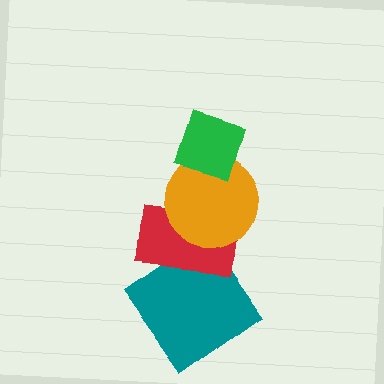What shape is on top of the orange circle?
The green diamond is on top of the orange circle.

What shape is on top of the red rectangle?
The orange circle is on top of the red rectangle.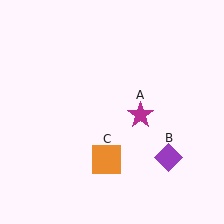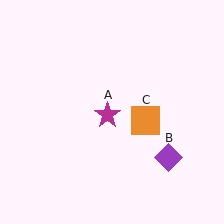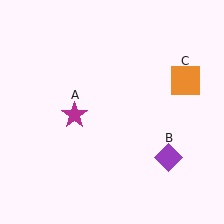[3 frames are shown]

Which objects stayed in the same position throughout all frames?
Purple diamond (object B) remained stationary.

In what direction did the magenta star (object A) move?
The magenta star (object A) moved left.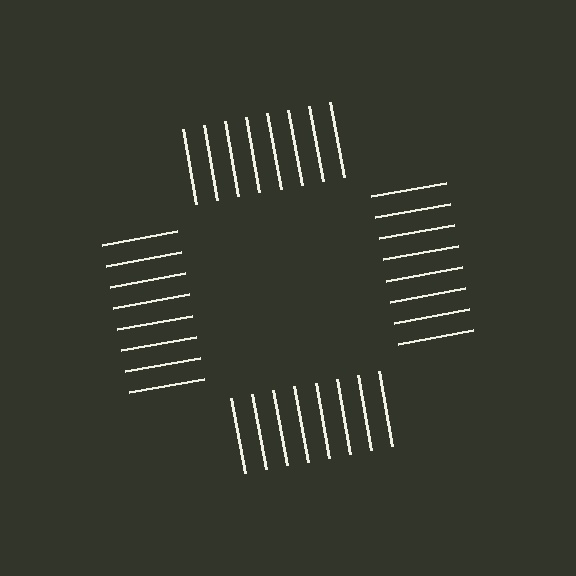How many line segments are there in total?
32 — 8 along each of the 4 edges.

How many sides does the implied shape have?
4 sides — the line-ends trace a square.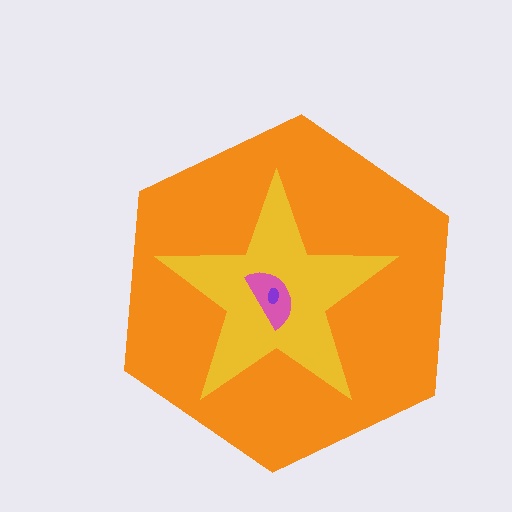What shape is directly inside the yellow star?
The pink semicircle.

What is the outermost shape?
The orange hexagon.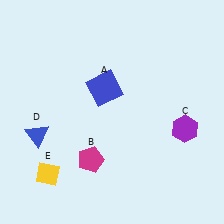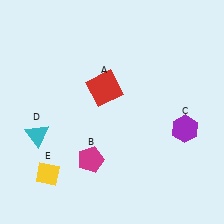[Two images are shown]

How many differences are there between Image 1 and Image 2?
There are 2 differences between the two images.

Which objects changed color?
A changed from blue to red. D changed from blue to cyan.